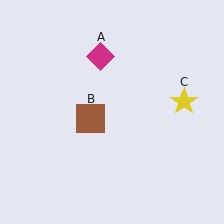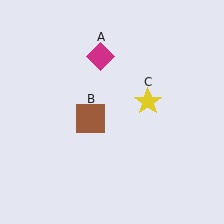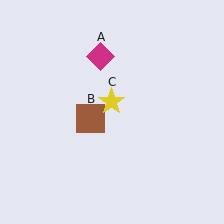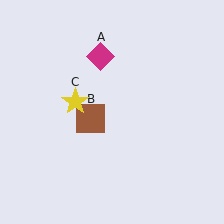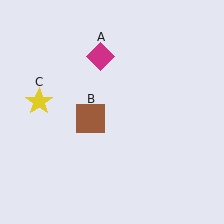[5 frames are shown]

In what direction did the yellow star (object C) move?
The yellow star (object C) moved left.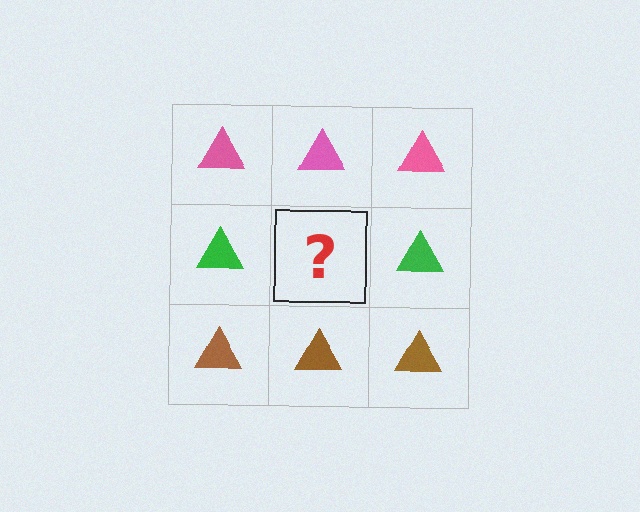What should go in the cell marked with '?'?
The missing cell should contain a green triangle.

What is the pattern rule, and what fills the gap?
The rule is that each row has a consistent color. The gap should be filled with a green triangle.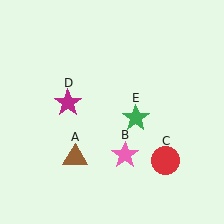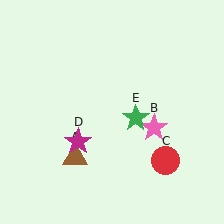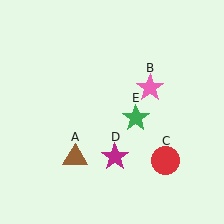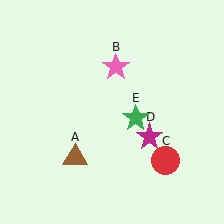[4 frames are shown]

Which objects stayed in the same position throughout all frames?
Brown triangle (object A) and red circle (object C) and green star (object E) remained stationary.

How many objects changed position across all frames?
2 objects changed position: pink star (object B), magenta star (object D).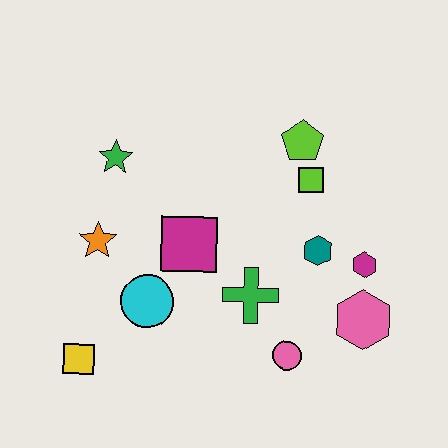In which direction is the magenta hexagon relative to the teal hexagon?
The magenta hexagon is to the right of the teal hexagon.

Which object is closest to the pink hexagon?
The magenta hexagon is closest to the pink hexagon.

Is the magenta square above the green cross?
Yes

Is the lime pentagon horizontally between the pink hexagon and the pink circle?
Yes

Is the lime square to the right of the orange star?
Yes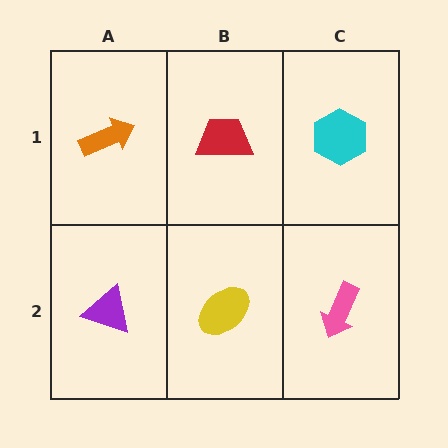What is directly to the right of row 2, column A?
A yellow ellipse.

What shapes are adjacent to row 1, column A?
A purple triangle (row 2, column A), a red trapezoid (row 1, column B).